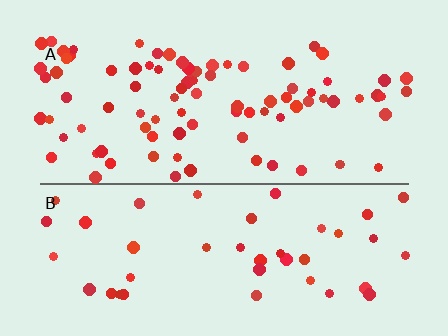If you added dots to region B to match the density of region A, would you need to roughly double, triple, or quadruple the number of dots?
Approximately double.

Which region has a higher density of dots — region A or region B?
A (the top).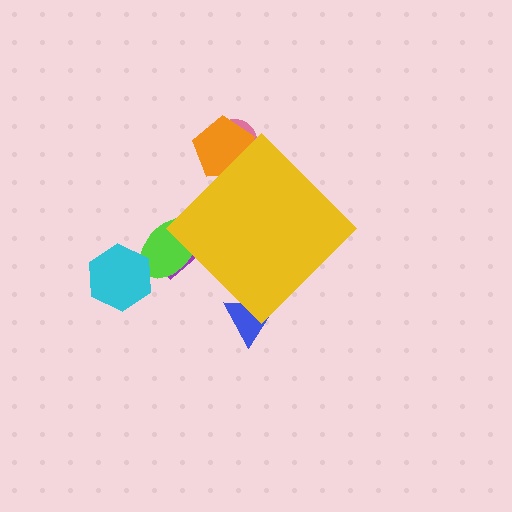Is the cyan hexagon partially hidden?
No, the cyan hexagon is fully visible.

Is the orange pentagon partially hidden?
Yes, the orange pentagon is partially hidden behind the yellow diamond.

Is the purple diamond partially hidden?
Yes, the purple diamond is partially hidden behind the yellow diamond.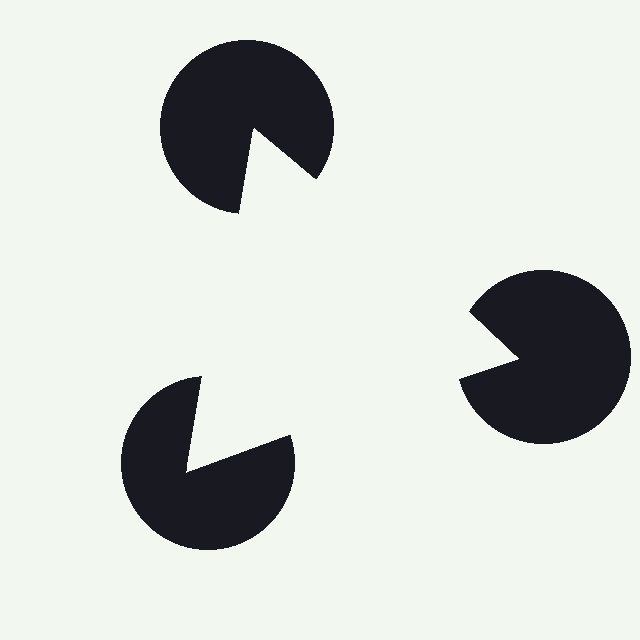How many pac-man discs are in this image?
There are 3 — one at each vertex of the illusory triangle.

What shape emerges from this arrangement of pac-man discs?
An illusory triangle — its edges are inferred from the aligned wedge cuts in the pac-man discs, not physically drawn.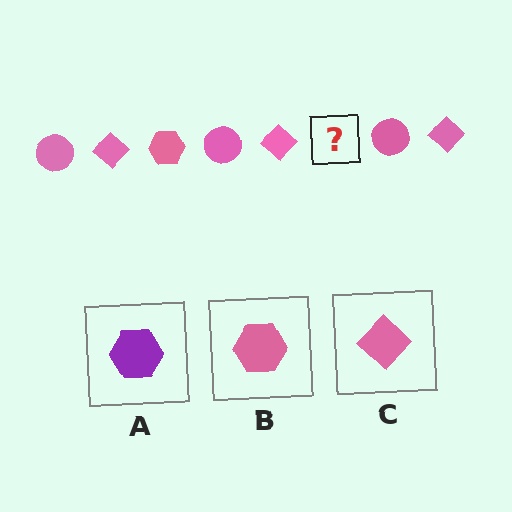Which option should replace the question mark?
Option B.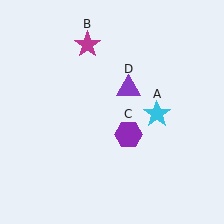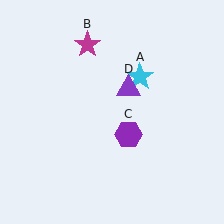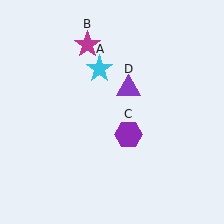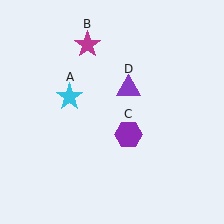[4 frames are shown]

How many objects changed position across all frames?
1 object changed position: cyan star (object A).